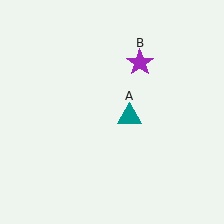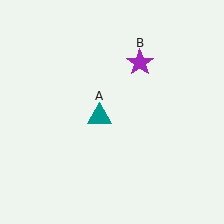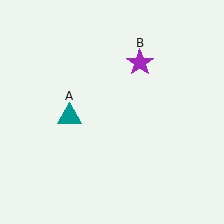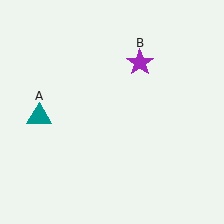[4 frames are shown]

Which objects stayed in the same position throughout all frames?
Purple star (object B) remained stationary.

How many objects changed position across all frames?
1 object changed position: teal triangle (object A).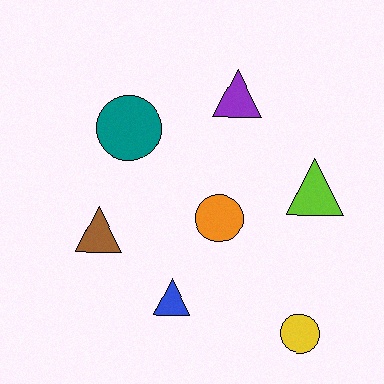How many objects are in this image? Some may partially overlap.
There are 7 objects.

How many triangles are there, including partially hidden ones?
There are 4 triangles.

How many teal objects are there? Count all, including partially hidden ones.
There is 1 teal object.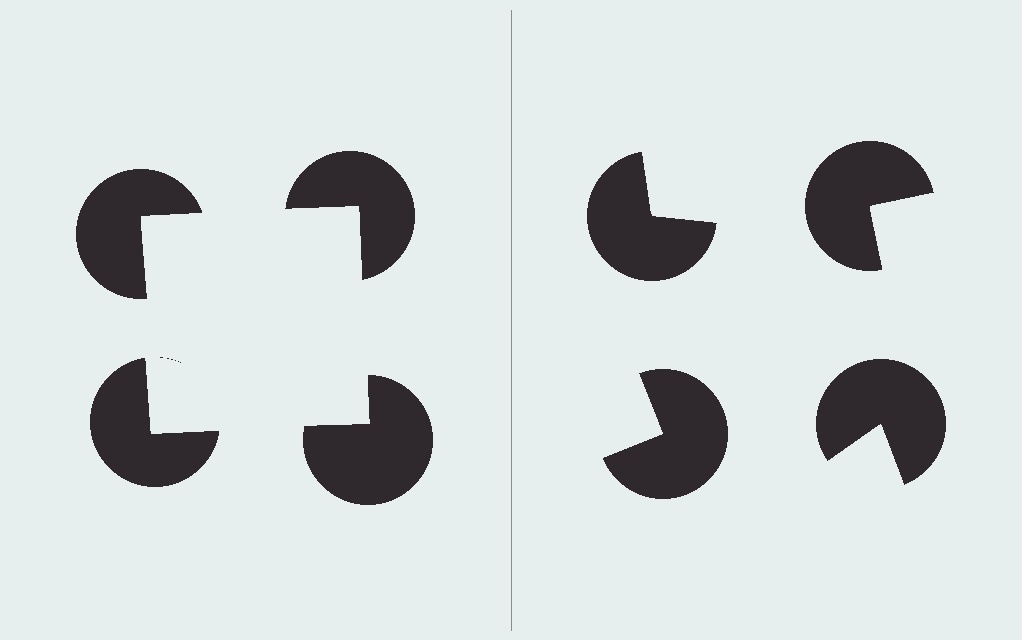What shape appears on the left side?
An illusory square.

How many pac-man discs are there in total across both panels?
8 — 4 on each side.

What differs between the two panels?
The pac-man discs are positioned identically on both sides; only the wedge orientations differ. On the left they align to a square; on the right they are misaligned.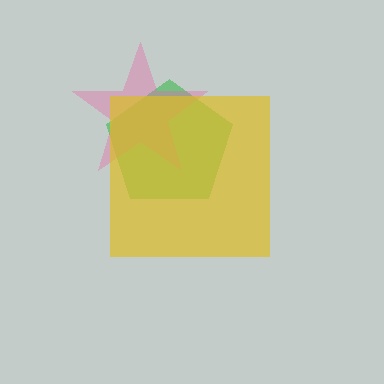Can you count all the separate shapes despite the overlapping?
Yes, there are 3 separate shapes.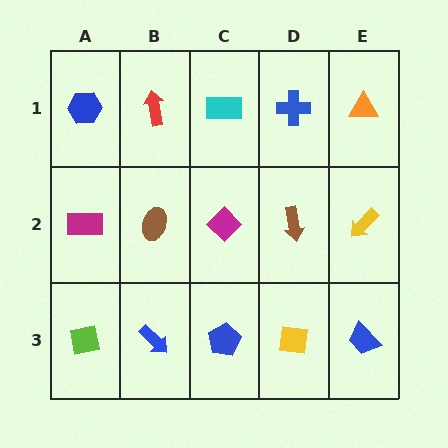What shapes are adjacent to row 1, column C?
A magenta diamond (row 2, column C), a red arrow (row 1, column B), a blue cross (row 1, column D).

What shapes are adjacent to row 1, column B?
A brown ellipse (row 2, column B), a blue hexagon (row 1, column A), a cyan rectangle (row 1, column C).